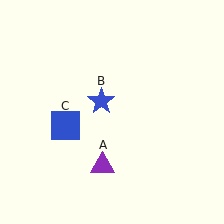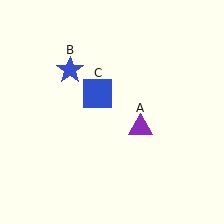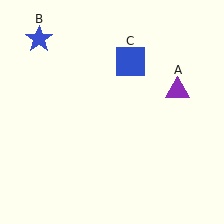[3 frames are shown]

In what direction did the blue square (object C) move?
The blue square (object C) moved up and to the right.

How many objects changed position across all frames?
3 objects changed position: purple triangle (object A), blue star (object B), blue square (object C).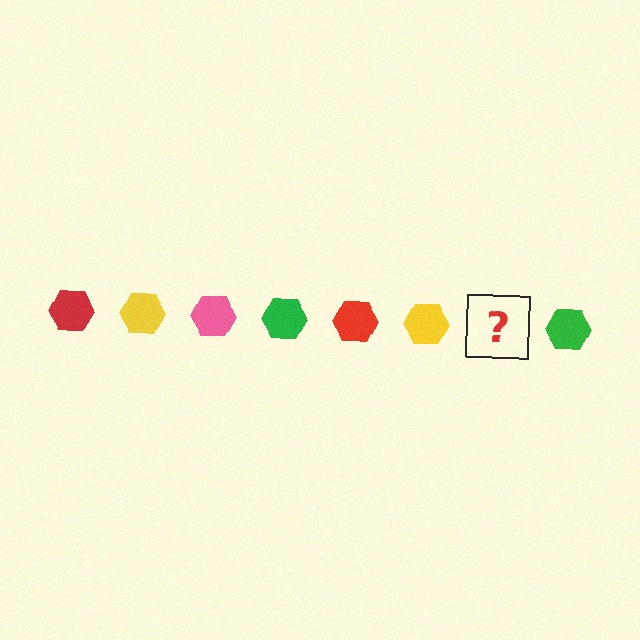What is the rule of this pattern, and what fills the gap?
The rule is that the pattern cycles through red, yellow, pink, green hexagons. The gap should be filled with a pink hexagon.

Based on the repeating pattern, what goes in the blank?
The blank should be a pink hexagon.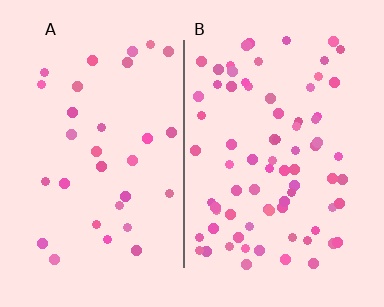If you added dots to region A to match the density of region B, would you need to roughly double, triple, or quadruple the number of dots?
Approximately double.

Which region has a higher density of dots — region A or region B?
B (the right).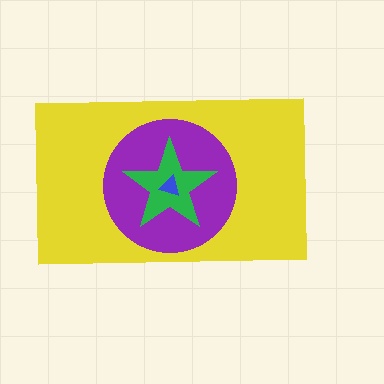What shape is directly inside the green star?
The blue triangle.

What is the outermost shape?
The yellow rectangle.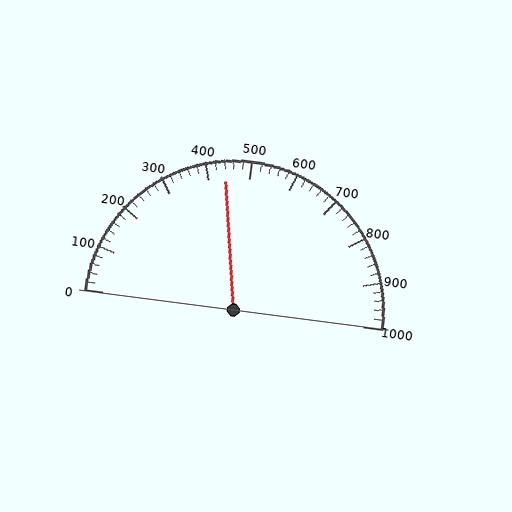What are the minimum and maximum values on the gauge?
The gauge ranges from 0 to 1000.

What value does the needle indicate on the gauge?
The needle indicates approximately 440.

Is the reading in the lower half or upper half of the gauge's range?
The reading is in the lower half of the range (0 to 1000).